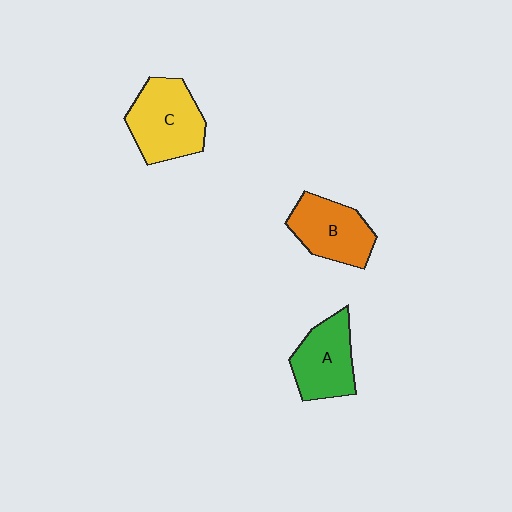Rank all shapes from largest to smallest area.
From largest to smallest: C (yellow), B (orange), A (green).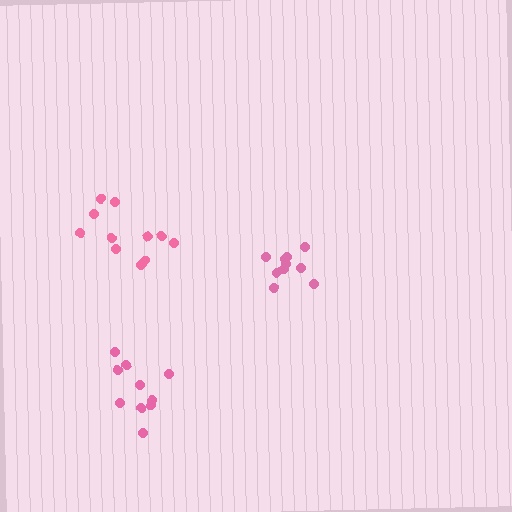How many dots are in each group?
Group 1: 11 dots, Group 2: 10 dots, Group 3: 11 dots (32 total).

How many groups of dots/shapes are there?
There are 3 groups.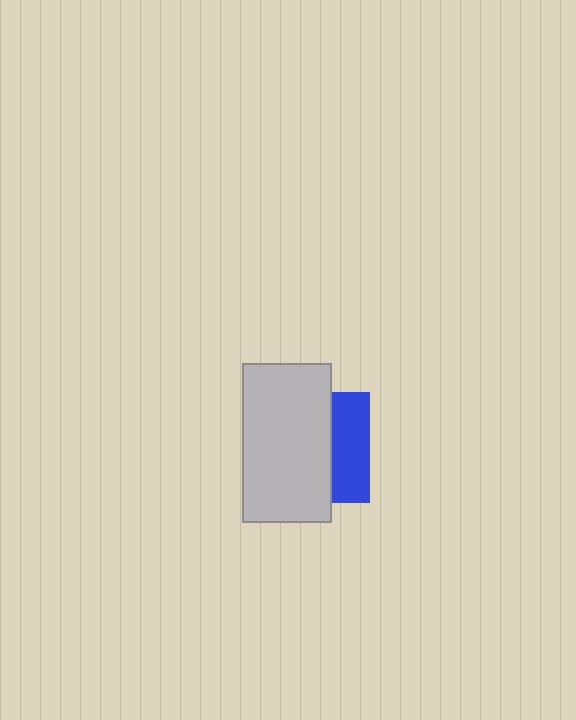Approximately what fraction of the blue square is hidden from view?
Roughly 65% of the blue square is hidden behind the light gray rectangle.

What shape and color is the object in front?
The object in front is a light gray rectangle.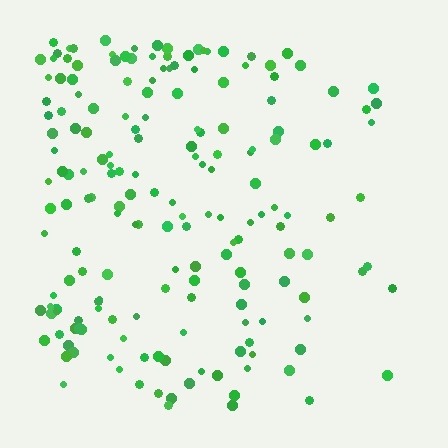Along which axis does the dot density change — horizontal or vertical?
Horizontal.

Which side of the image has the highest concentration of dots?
The left.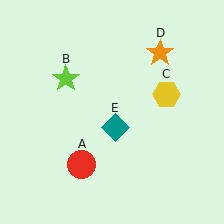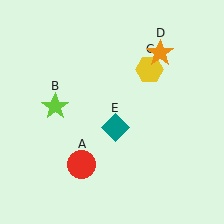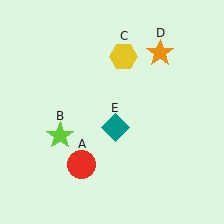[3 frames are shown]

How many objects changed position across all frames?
2 objects changed position: lime star (object B), yellow hexagon (object C).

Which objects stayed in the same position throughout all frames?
Red circle (object A) and orange star (object D) and teal diamond (object E) remained stationary.